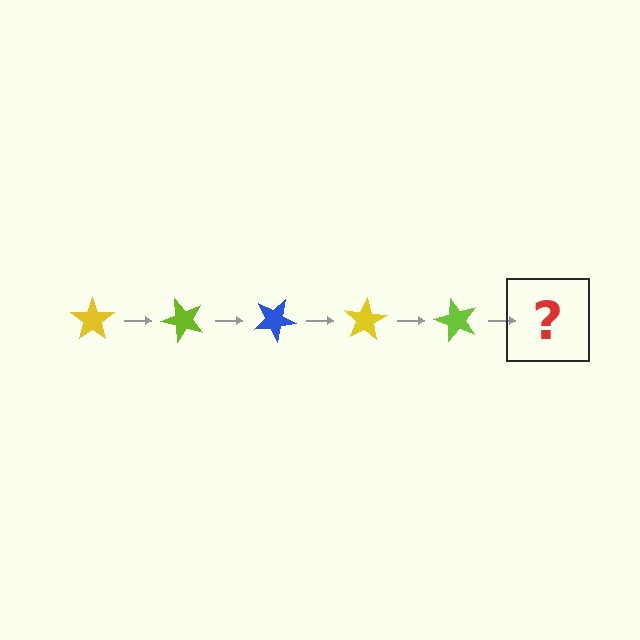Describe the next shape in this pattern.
It should be a blue star, rotated 250 degrees from the start.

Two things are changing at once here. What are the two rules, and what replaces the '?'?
The two rules are that it rotates 50 degrees each step and the color cycles through yellow, lime, and blue. The '?' should be a blue star, rotated 250 degrees from the start.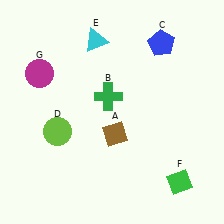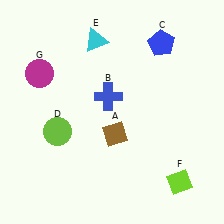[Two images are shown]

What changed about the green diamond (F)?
In Image 1, F is green. In Image 2, it changed to lime.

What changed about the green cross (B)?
In Image 1, B is green. In Image 2, it changed to blue.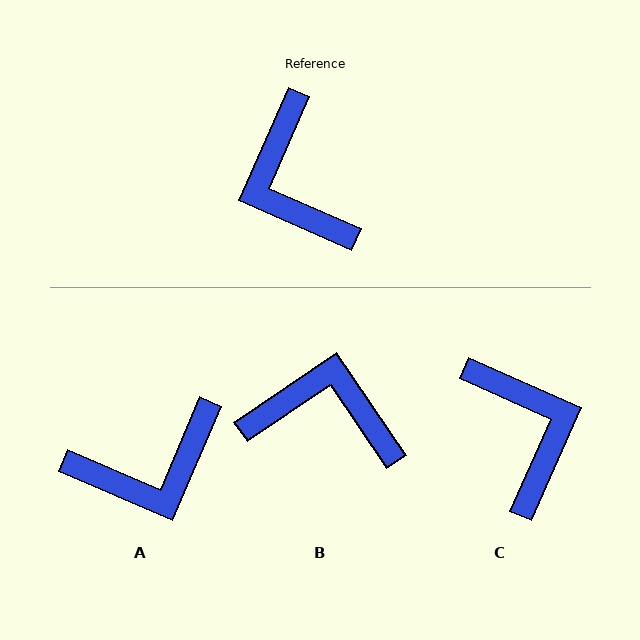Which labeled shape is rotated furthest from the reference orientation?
C, about 180 degrees away.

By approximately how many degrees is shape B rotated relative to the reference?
Approximately 122 degrees clockwise.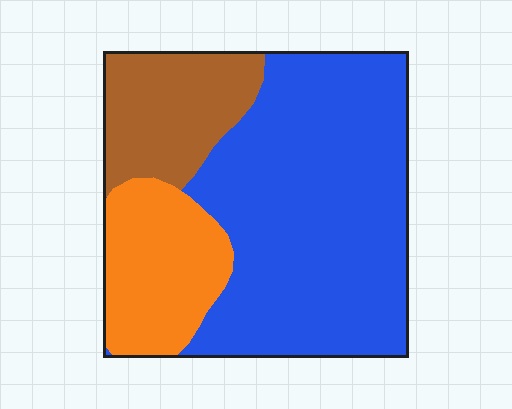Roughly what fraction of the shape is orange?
Orange covers 20% of the shape.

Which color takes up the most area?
Blue, at roughly 60%.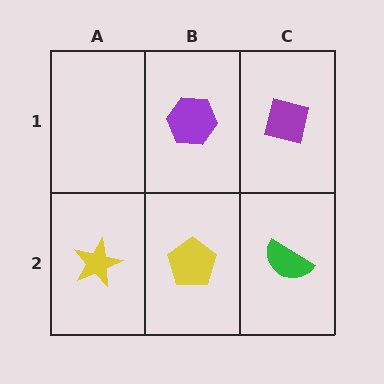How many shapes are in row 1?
2 shapes.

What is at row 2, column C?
A green semicircle.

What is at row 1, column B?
A purple hexagon.